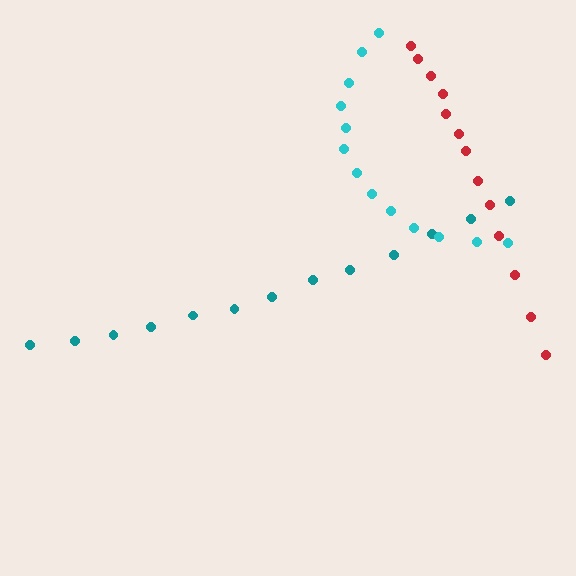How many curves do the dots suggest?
There are 3 distinct paths.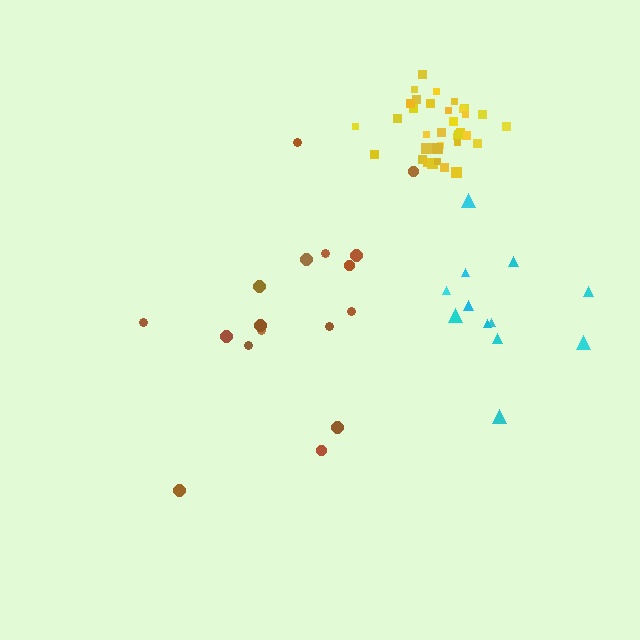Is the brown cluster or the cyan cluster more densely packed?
Cyan.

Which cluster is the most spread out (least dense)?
Brown.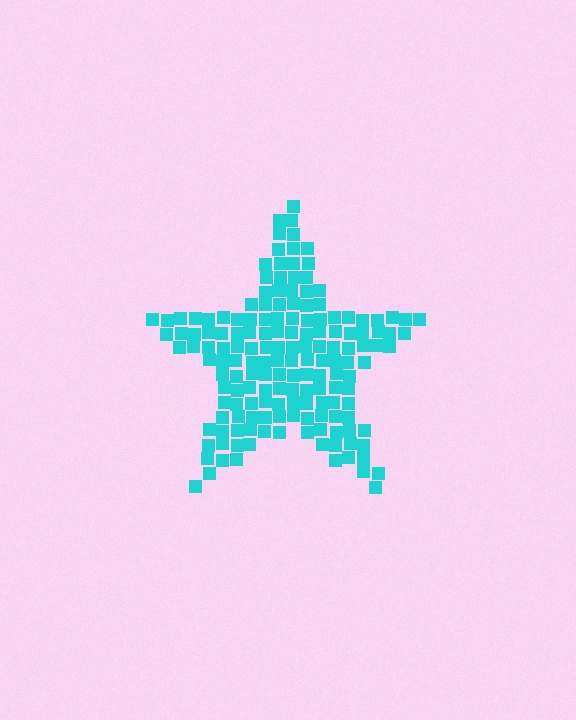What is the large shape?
The large shape is a star.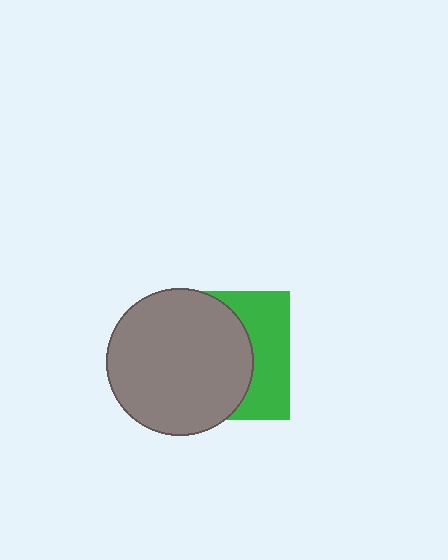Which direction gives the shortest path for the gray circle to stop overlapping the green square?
Moving left gives the shortest separation.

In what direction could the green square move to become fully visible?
The green square could move right. That would shift it out from behind the gray circle entirely.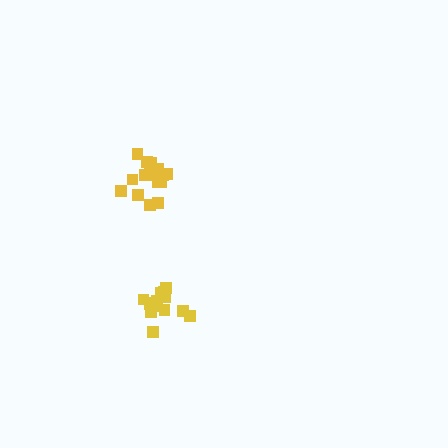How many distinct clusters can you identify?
There are 2 distinct clusters.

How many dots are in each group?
Group 1: 17 dots, Group 2: 16 dots (33 total).